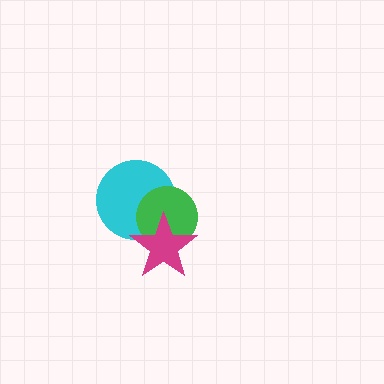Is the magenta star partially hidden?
No, no other shape covers it.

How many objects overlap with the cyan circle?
2 objects overlap with the cyan circle.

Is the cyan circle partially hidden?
Yes, it is partially covered by another shape.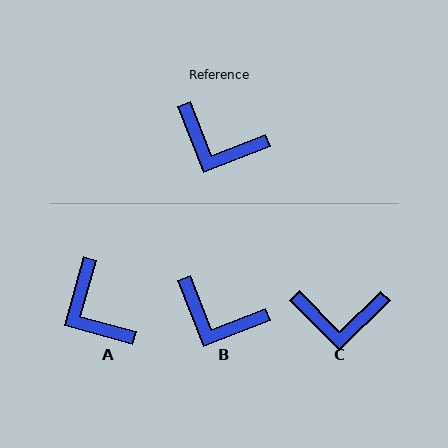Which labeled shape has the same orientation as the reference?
B.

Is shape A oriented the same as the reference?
No, it is off by about 37 degrees.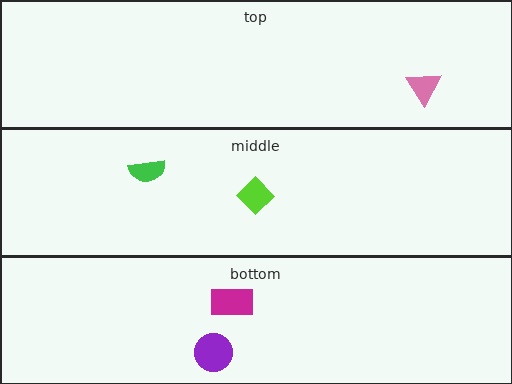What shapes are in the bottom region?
The magenta rectangle, the purple circle.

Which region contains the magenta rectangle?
The bottom region.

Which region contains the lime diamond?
The middle region.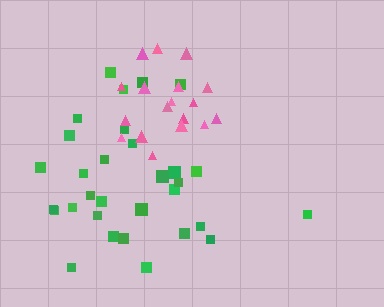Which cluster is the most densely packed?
Pink.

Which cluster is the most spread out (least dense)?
Green.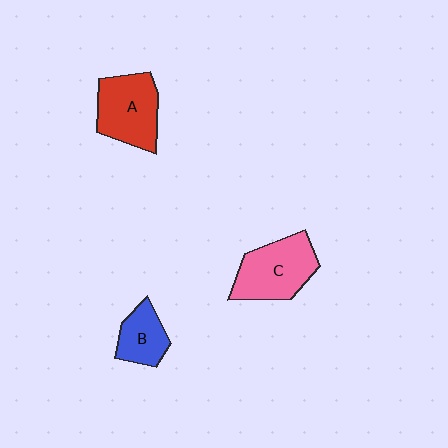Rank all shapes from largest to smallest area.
From largest to smallest: C (pink), A (red), B (blue).